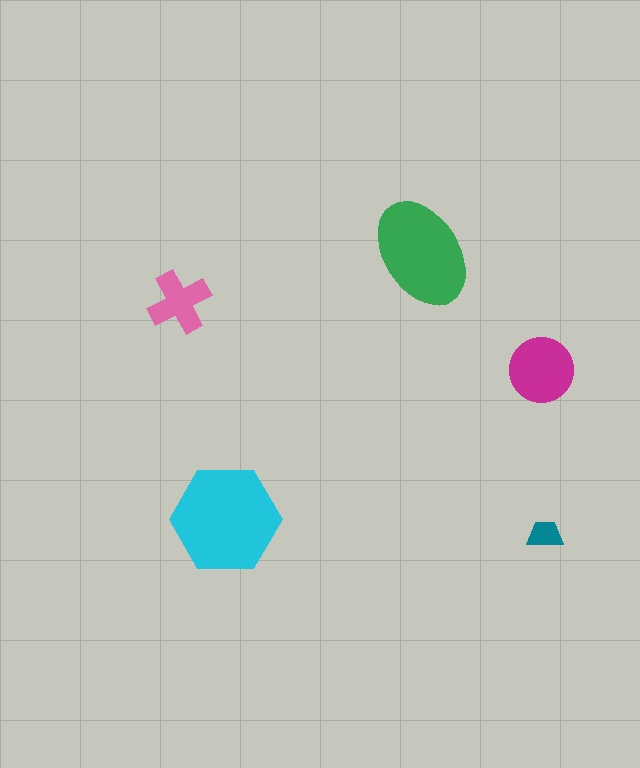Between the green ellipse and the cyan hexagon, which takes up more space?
The cyan hexagon.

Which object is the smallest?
The teal trapezoid.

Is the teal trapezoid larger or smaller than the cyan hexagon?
Smaller.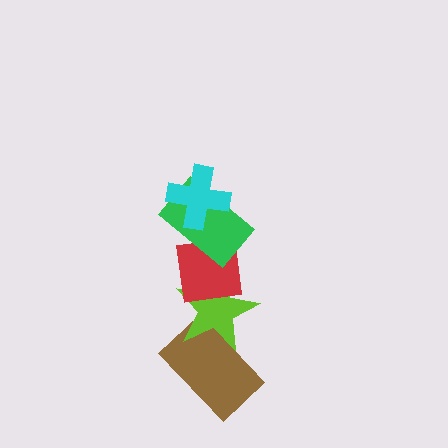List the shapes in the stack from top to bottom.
From top to bottom: the cyan cross, the green rectangle, the red square, the lime star, the brown rectangle.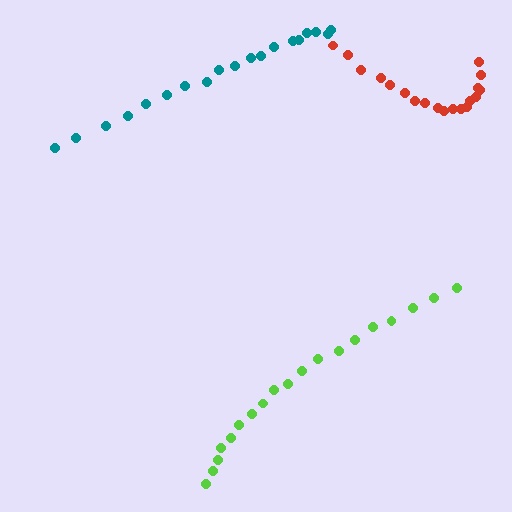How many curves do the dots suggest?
There are 3 distinct paths.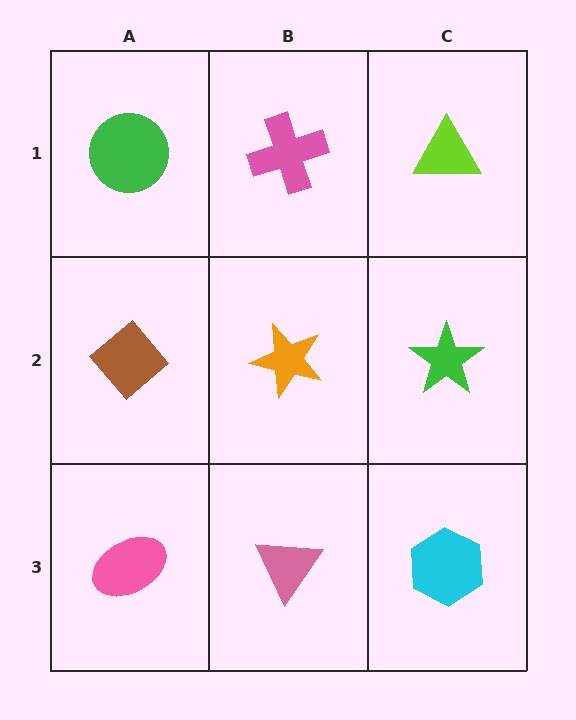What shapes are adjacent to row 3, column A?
A brown diamond (row 2, column A), a pink triangle (row 3, column B).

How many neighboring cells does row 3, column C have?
2.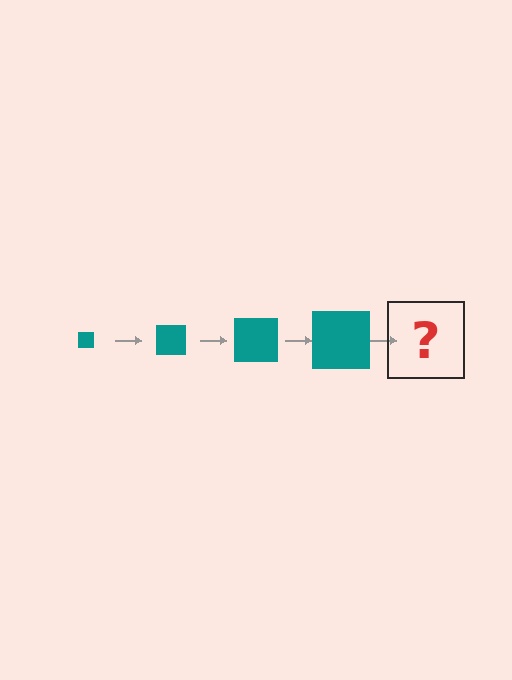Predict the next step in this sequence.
The next step is a teal square, larger than the previous one.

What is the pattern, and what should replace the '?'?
The pattern is that the square gets progressively larger each step. The '?' should be a teal square, larger than the previous one.